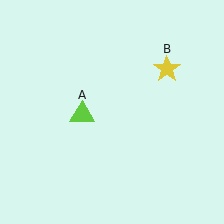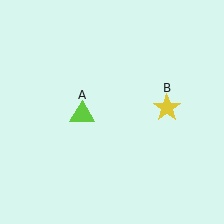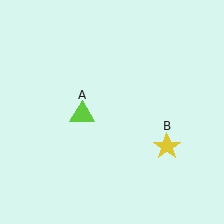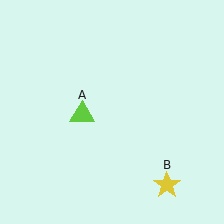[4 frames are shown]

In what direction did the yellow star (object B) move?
The yellow star (object B) moved down.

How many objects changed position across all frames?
1 object changed position: yellow star (object B).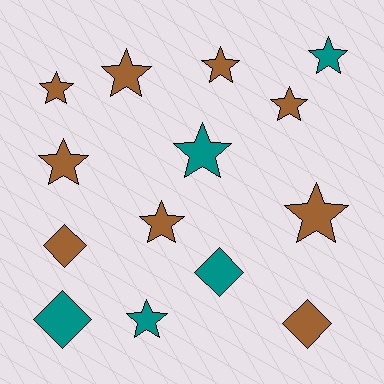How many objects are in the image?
There are 14 objects.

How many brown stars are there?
There are 7 brown stars.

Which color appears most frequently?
Brown, with 9 objects.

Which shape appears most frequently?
Star, with 10 objects.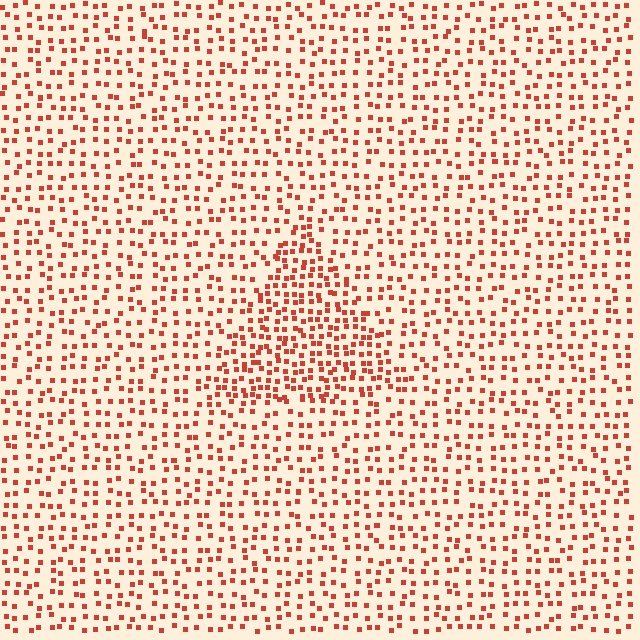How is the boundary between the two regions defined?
The boundary is defined by a change in element density (approximately 1.8x ratio). All elements are the same color, size, and shape.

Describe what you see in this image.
The image contains small red elements arranged at two different densities. A triangle-shaped region is visible where the elements are more densely packed than the surrounding area.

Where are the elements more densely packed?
The elements are more densely packed inside the triangle boundary.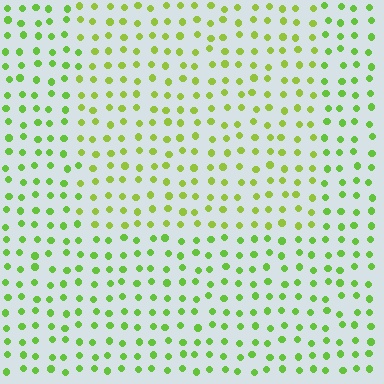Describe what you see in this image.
The image is filled with small lime elements in a uniform arrangement. A rectangle-shaped region is visible where the elements are tinted to a slightly different hue, forming a subtle color boundary.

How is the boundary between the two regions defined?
The boundary is defined purely by a slight shift in hue (about 20 degrees). Spacing, size, and orientation are identical on both sides.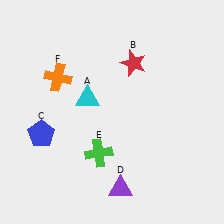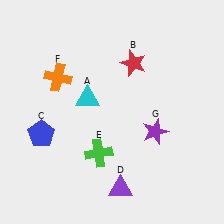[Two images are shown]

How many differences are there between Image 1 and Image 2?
There is 1 difference between the two images.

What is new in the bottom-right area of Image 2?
A purple star (G) was added in the bottom-right area of Image 2.